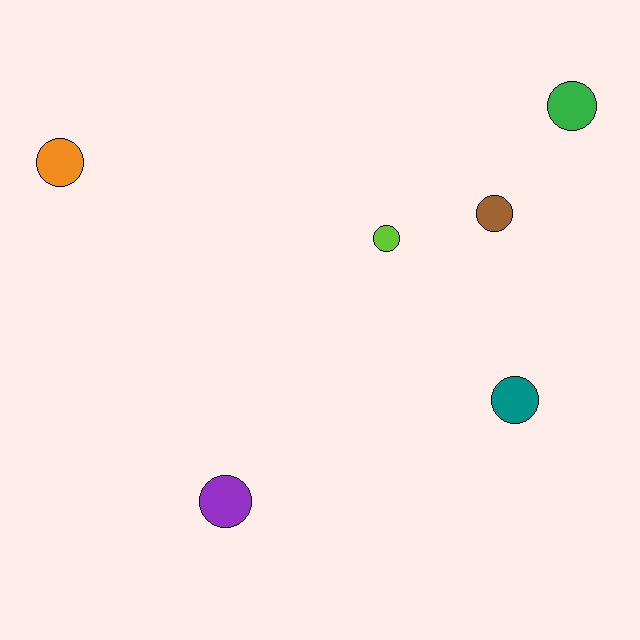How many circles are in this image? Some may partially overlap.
There are 6 circles.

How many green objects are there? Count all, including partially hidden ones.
There is 1 green object.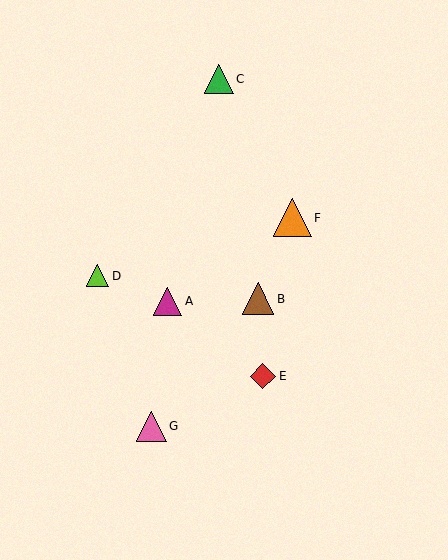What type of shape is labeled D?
Shape D is a lime triangle.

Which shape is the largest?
The orange triangle (labeled F) is the largest.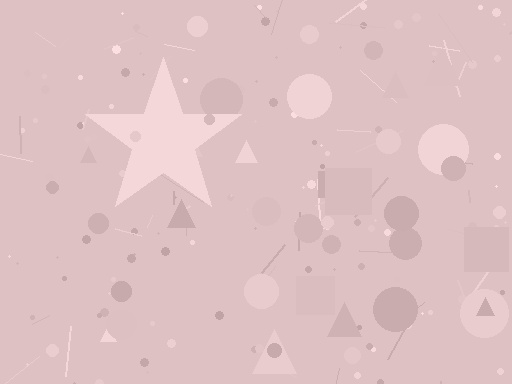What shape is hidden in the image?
A star is hidden in the image.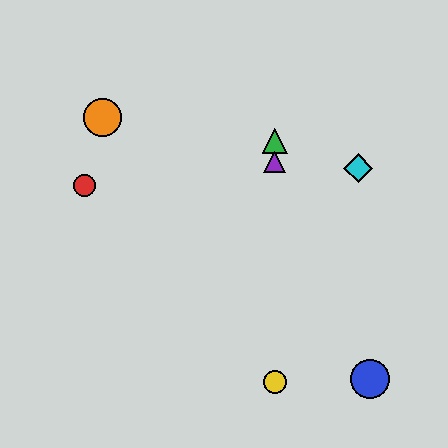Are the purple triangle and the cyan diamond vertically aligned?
No, the purple triangle is at x≈275 and the cyan diamond is at x≈358.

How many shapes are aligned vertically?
3 shapes (the green triangle, the yellow circle, the purple triangle) are aligned vertically.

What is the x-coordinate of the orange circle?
The orange circle is at x≈102.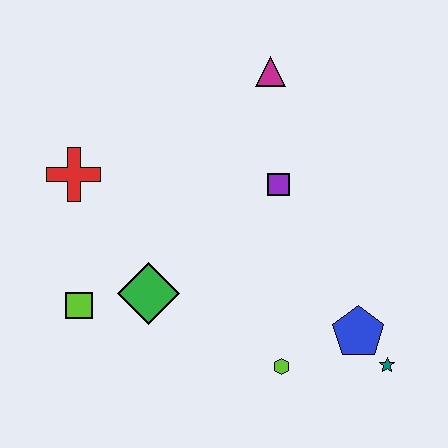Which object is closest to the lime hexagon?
The blue pentagon is closest to the lime hexagon.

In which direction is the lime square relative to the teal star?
The lime square is to the left of the teal star.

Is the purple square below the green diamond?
No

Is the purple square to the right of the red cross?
Yes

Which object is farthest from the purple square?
The lime square is farthest from the purple square.